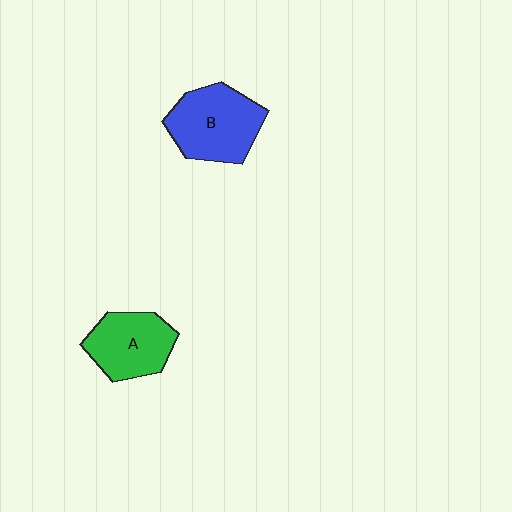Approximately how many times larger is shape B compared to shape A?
Approximately 1.2 times.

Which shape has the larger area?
Shape B (blue).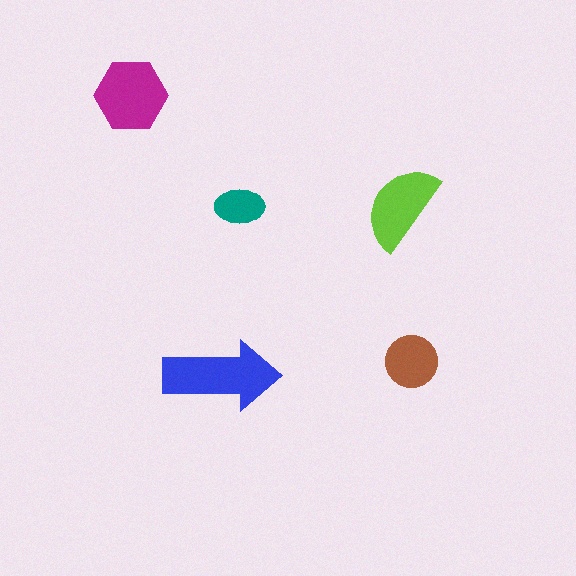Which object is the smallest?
The teal ellipse.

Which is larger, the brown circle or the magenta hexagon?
The magenta hexagon.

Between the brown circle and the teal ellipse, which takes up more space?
The brown circle.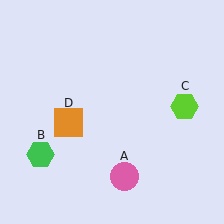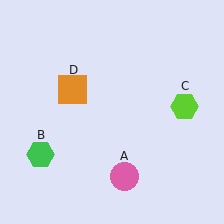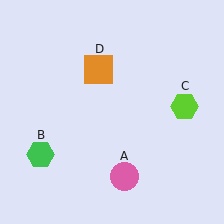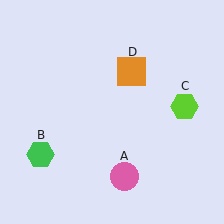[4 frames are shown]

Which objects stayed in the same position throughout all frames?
Pink circle (object A) and green hexagon (object B) and lime hexagon (object C) remained stationary.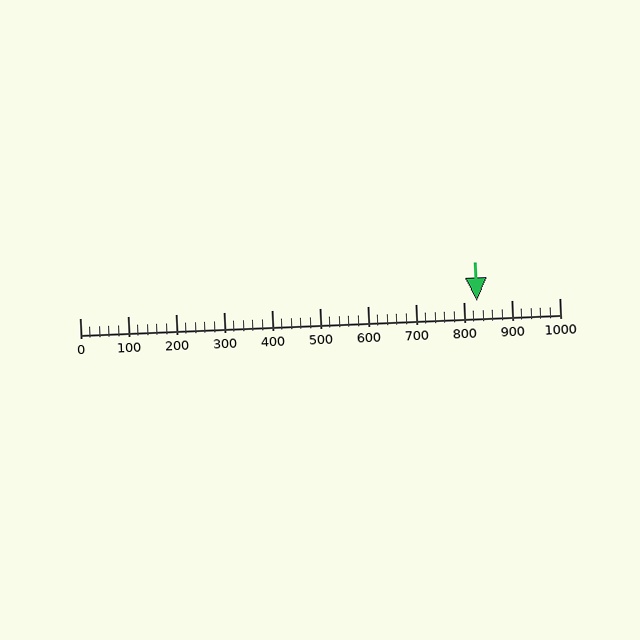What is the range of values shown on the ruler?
The ruler shows values from 0 to 1000.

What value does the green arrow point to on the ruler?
The green arrow points to approximately 827.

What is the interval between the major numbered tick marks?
The major tick marks are spaced 100 units apart.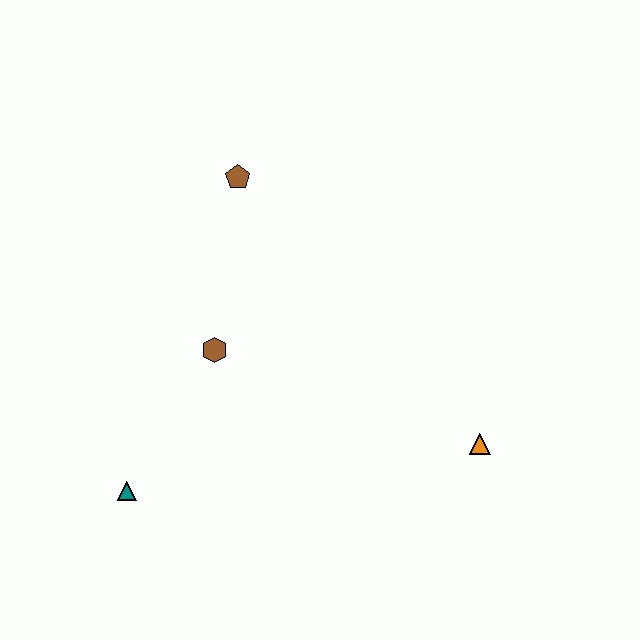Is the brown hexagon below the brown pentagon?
Yes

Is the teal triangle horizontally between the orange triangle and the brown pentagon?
No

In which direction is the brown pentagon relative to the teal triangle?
The brown pentagon is above the teal triangle.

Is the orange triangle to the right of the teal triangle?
Yes